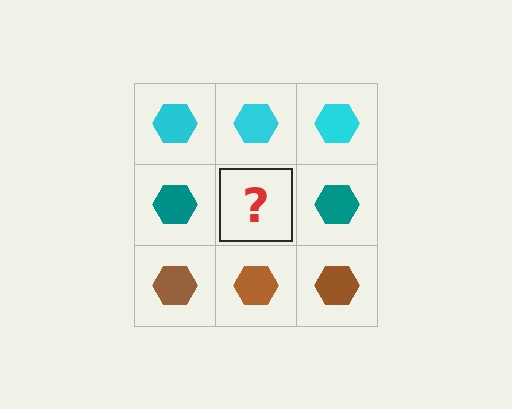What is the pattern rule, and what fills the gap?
The rule is that each row has a consistent color. The gap should be filled with a teal hexagon.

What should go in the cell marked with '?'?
The missing cell should contain a teal hexagon.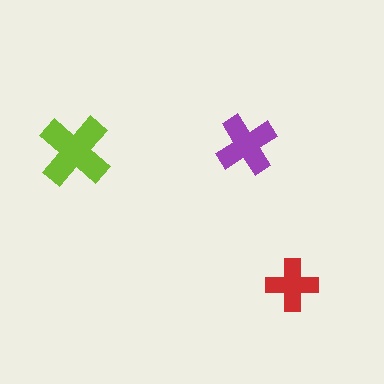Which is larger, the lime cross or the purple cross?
The lime one.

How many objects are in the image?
There are 3 objects in the image.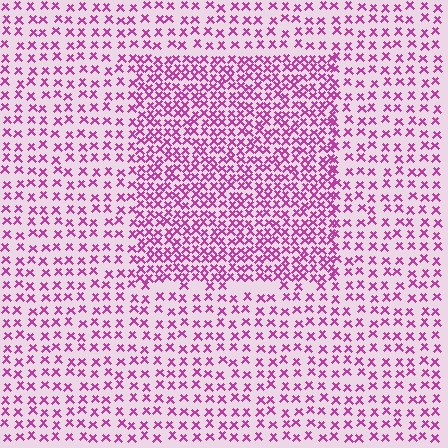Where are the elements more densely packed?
The elements are more densely packed inside the rectangle boundary.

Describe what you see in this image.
The image contains small magenta elements arranged at two different densities. A rectangle-shaped region is visible where the elements are more densely packed than the surrounding area.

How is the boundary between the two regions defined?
The boundary is defined by a change in element density (approximately 1.9x ratio). All elements are the same color, size, and shape.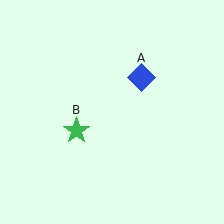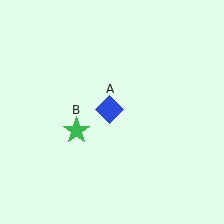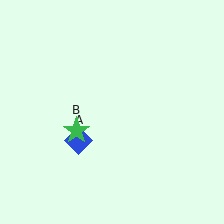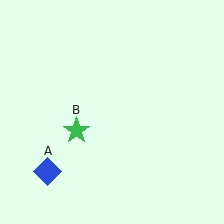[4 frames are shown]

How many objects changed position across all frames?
1 object changed position: blue diamond (object A).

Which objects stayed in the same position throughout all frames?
Green star (object B) remained stationary.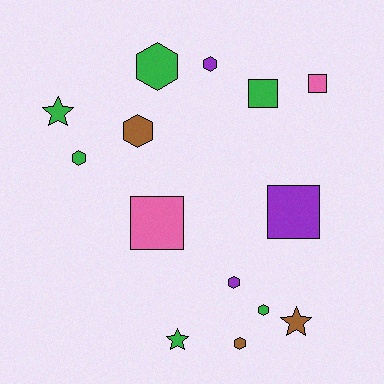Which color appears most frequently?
Green, with 6 objects.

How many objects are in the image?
There are 14 objects.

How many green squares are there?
There is 1 green square.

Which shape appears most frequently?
Hexagon, with 7 objects.